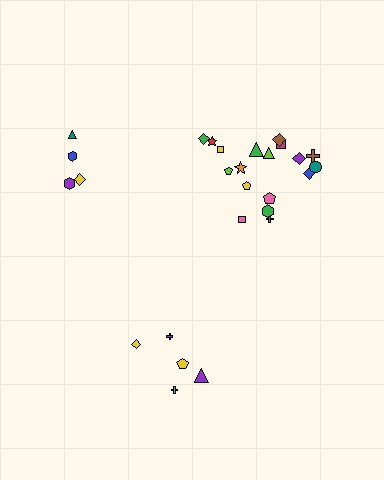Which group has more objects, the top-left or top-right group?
The top-right group.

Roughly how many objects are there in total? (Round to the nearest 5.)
Roughly 25 objects in total.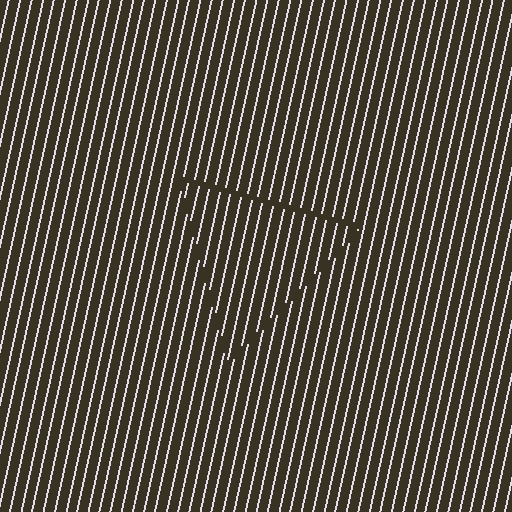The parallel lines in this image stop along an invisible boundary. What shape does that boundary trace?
An illusory triangle. The interior of the shape contains the same grating, shifted by half a period — the contour is defined by the phase discontinuity where line-ends from the inner and outer gratings abut.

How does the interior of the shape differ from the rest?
The interior of the shape contains the same grating, shifted by half a period — the contour is defined by the phase discontinuity where line-ends from the inner and outer gratings abut.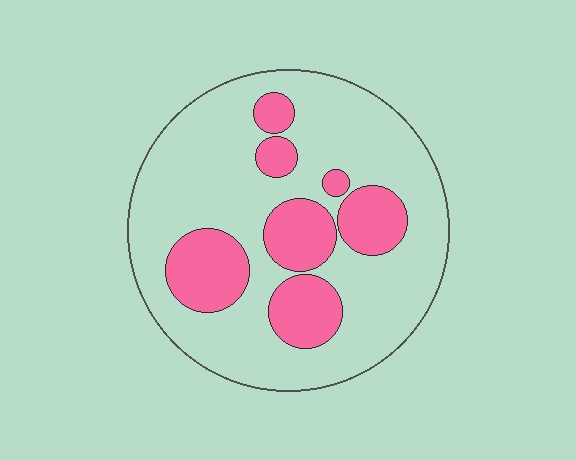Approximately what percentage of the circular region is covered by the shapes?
Approximately 25%.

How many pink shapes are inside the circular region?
7.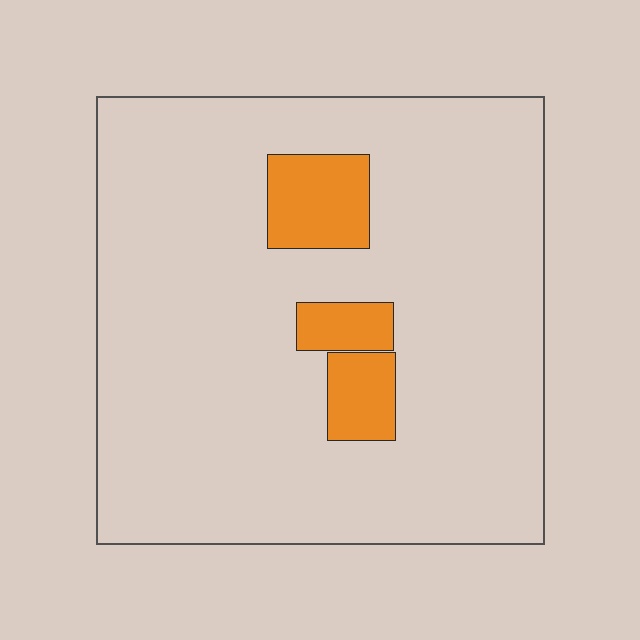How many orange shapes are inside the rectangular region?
3.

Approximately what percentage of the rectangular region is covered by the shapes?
Approximately 10%.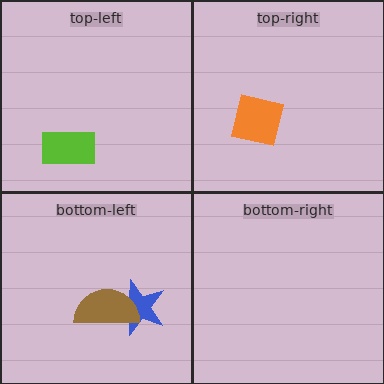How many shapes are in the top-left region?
1.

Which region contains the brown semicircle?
The bottom-left region.